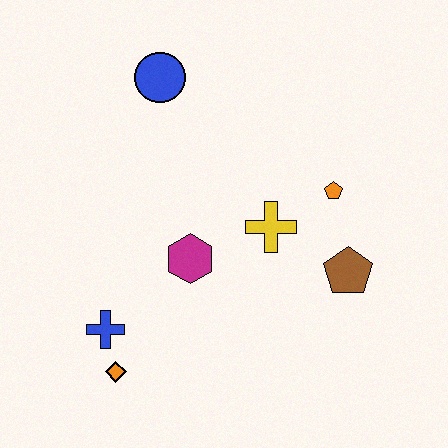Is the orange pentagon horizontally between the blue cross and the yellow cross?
No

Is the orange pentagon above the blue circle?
No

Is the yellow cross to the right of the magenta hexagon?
Yes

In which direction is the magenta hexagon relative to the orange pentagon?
The magenta hexagon is to the left of the orange pentagon.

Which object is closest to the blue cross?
The orange diamond is closest to the blue cross.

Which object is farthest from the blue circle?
The orange diamond is farthest from the blue circle.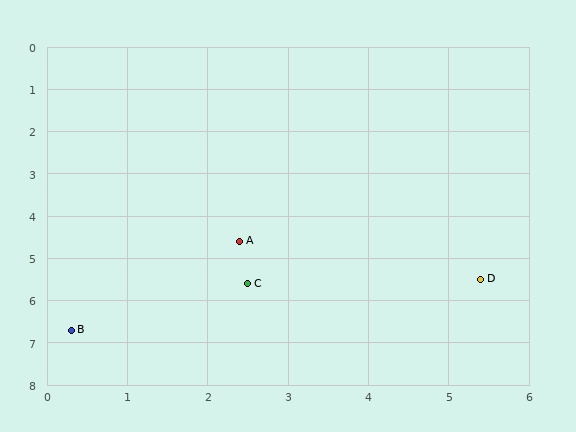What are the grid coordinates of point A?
Point A is at approximately (2.4, 4.6).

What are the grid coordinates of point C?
Point C is at approximately (2.5, 5.6).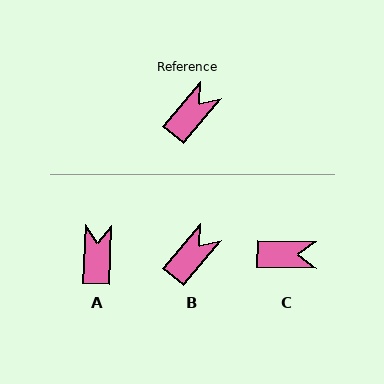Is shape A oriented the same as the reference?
No, it is off by about 38 degrees.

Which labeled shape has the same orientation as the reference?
B.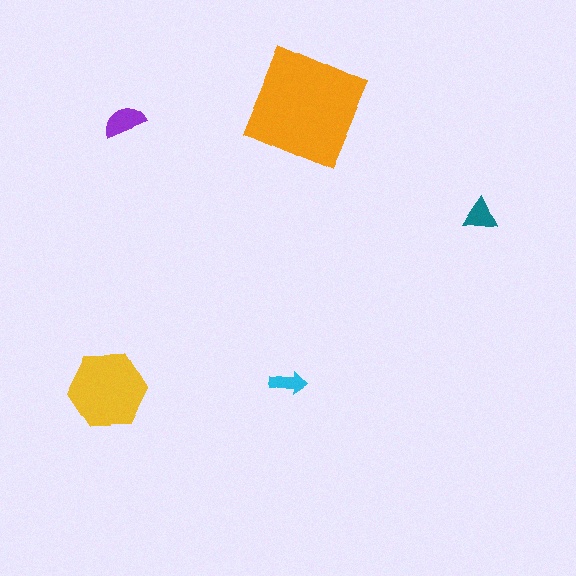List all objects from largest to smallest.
The orange square, the yellow hexagon, the purple semicircle, the teal triangle, the cyan arrow.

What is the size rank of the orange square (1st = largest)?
1st.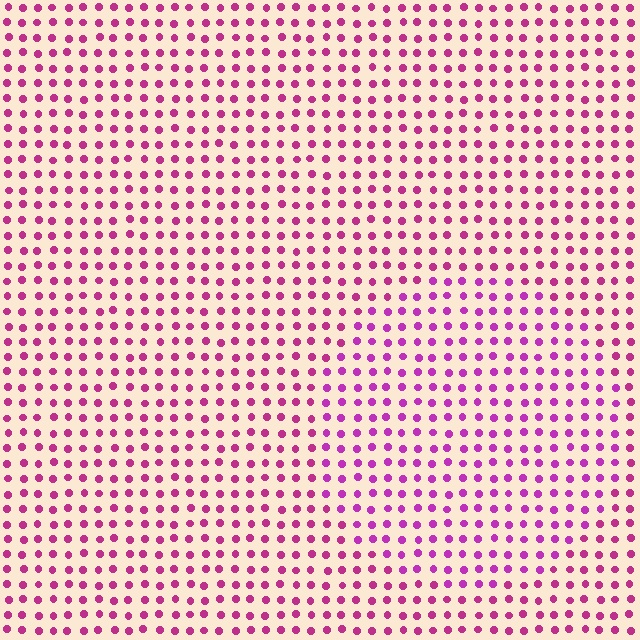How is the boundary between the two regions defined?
The boundary is defined purely by a slight shift in hue (about 20 degrees). Spacing, size, and orientation are identical on both sides.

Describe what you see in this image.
The image is filled with small magenta elements in a uniform arrangement. A circle-shaped region is visible where the elements are tinted to a slightly different hue, forming a subtle color boundary.